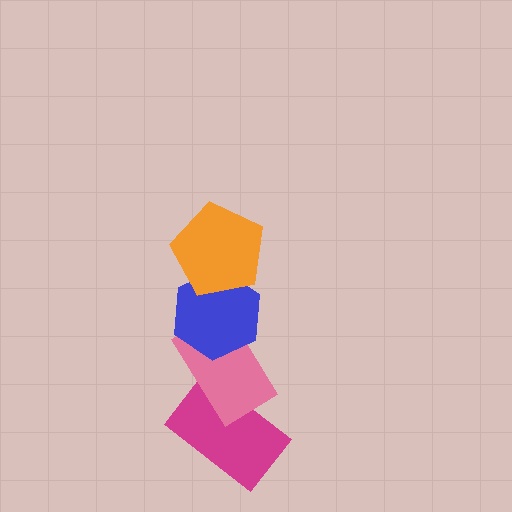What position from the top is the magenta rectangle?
The magenta rectangle is 4th from the top.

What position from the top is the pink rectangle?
The pink rectangle is 3rd from the top.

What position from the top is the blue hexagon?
The blue hexagon is 2nd from the top.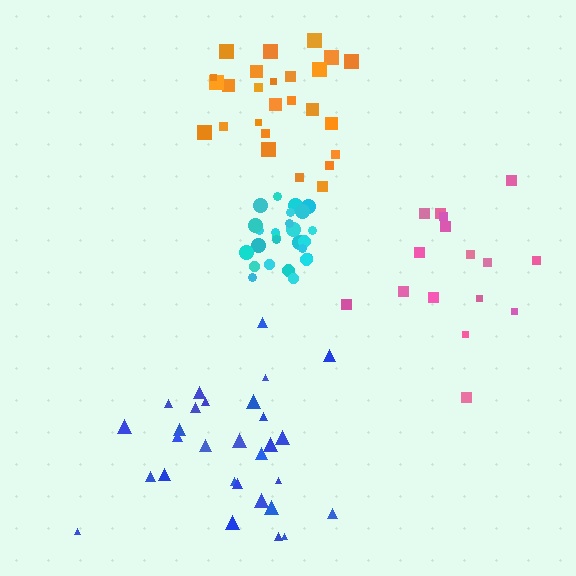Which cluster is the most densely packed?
Cyan.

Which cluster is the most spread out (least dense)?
Blue.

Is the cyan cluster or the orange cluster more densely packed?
Cyan.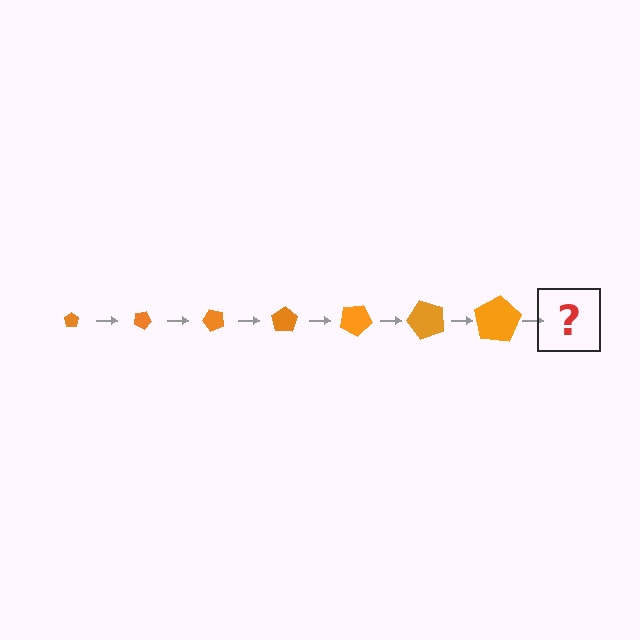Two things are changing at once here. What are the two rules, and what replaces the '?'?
The two rules are that the pentagon grows larger each step and it rotates 25 degrees each step. The '?' should be a pentagon, larger than the previous one and rotated 175 degrees from the start.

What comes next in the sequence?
The next element should be a pentagon, larger than the previous one and rotated 175 degrees from the start.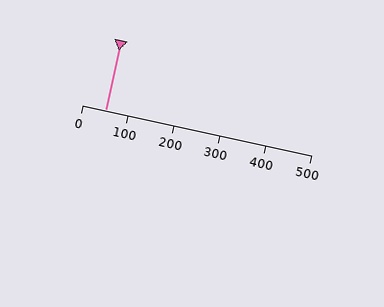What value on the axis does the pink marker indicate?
The marker indicates approximately 50.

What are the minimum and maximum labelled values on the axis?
The axis runs from 0 to 500.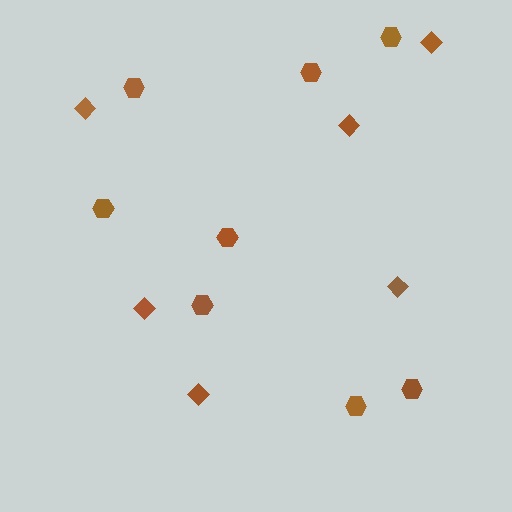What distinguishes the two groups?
There are 2 groups: one group of hexagons (8) and one group of diamonds (6).